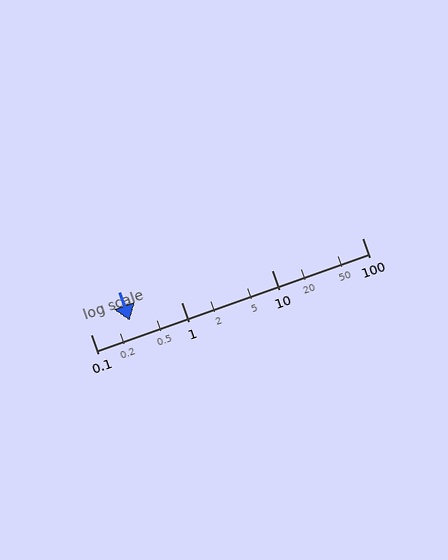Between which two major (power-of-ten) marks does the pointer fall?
The pointer is between 0.1 and 1.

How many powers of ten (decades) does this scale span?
The scale spans 3 decades, from 0.1 to 100.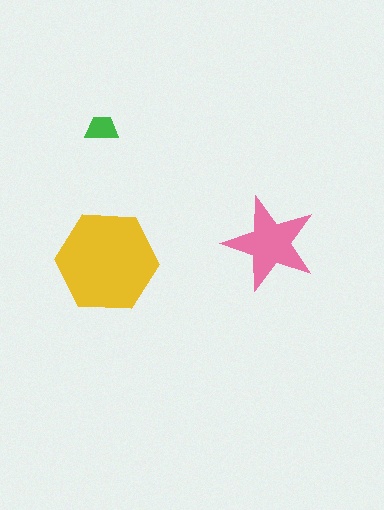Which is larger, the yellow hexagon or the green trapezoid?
The yellow hexagon.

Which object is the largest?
The yellow hexagon.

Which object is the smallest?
The green trapezoid.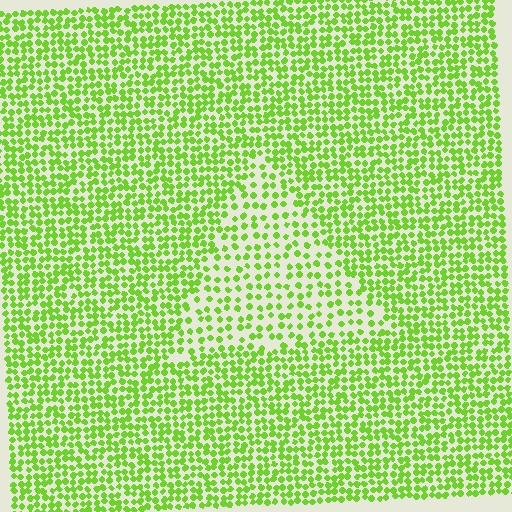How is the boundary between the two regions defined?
The boundary is defined by a change in element density (approximately 1.8x ratio). All elements are the same color, size, and shape.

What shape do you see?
I see a triangle.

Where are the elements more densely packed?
The elements are more densely packed outside the triangle boundary.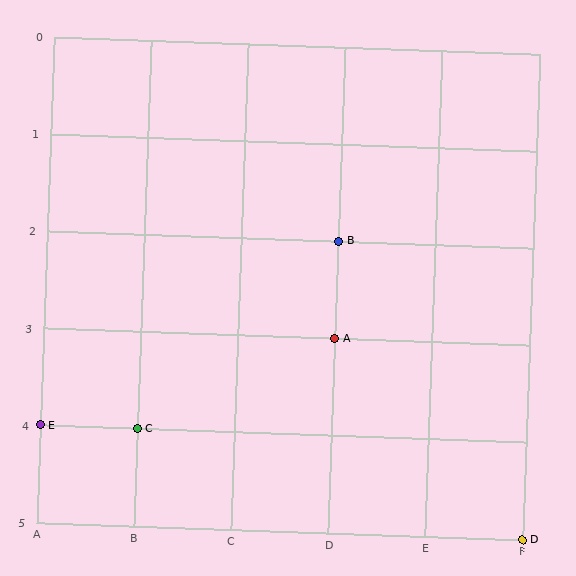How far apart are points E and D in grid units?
Points E and D are 5 columns and 1 row apart (about 5.1 grid units diagonally).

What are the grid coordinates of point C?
Point C is at grid coordinates (B, 4).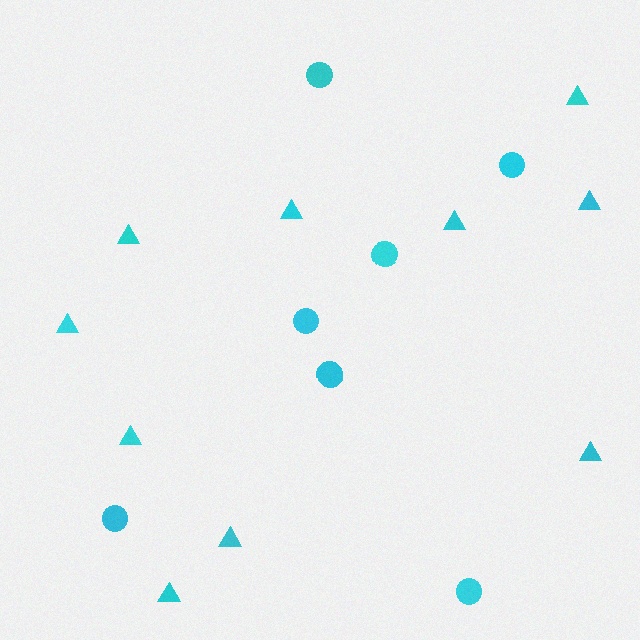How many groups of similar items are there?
There are 2 groups: one group of triangles (10) and one group of circles (7).